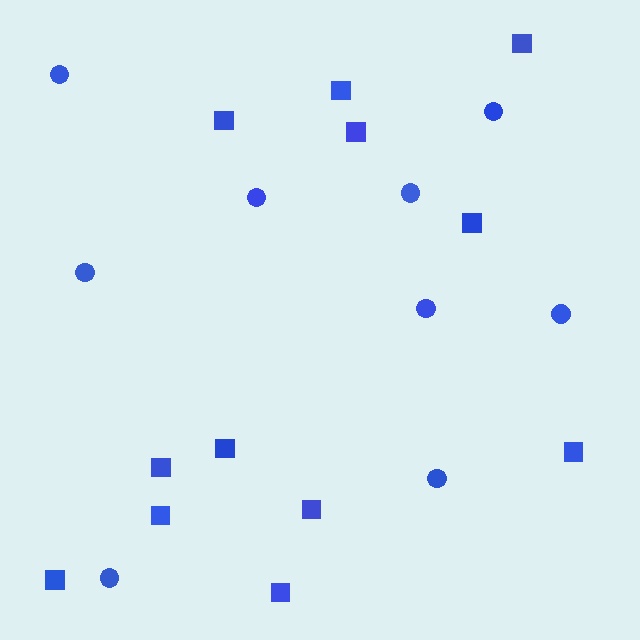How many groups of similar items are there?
There are 2 groups: one group of circles (9) and one group of squares (12).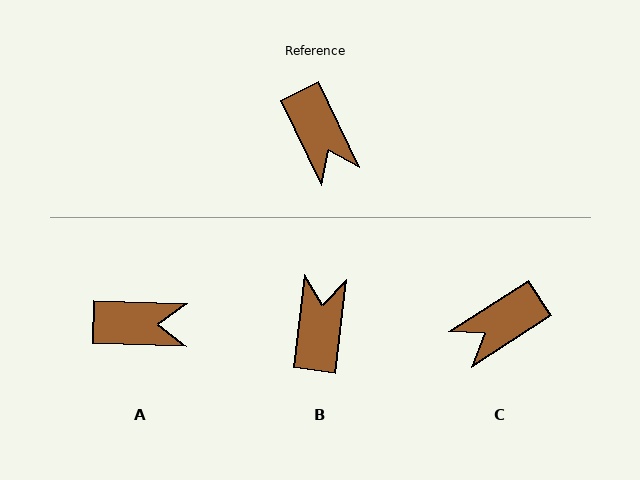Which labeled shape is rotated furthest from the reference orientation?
B, about 148 degrees away.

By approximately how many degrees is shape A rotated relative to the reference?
Approximately 63 degrees counter-clockwise.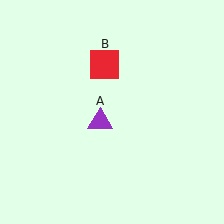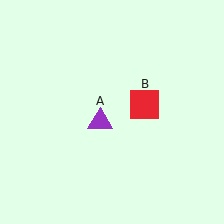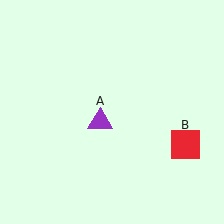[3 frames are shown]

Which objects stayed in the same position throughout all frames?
Purple triangle (object A) remained stationary.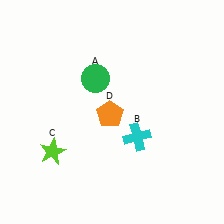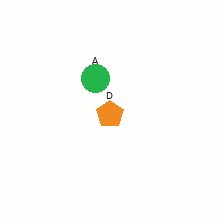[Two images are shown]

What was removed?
The cyan cross (B), the lime star (C) were removed in Image 2.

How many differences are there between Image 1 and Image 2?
There are 2 differences between the two images.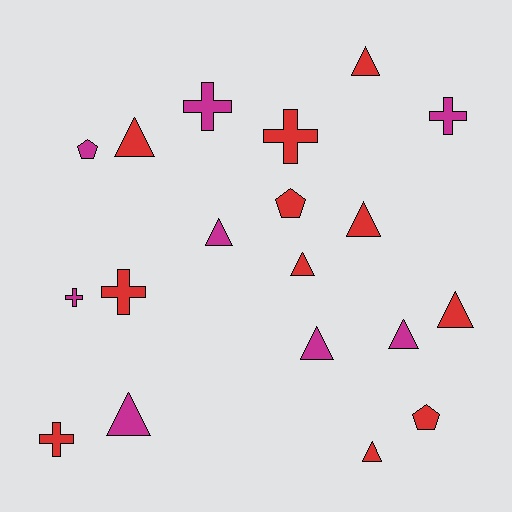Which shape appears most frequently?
Triangle, with 10 objects.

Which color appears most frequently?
Red, with 11 objects.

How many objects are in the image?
There are 19 objects.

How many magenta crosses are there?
There are 3 magenta crosses.